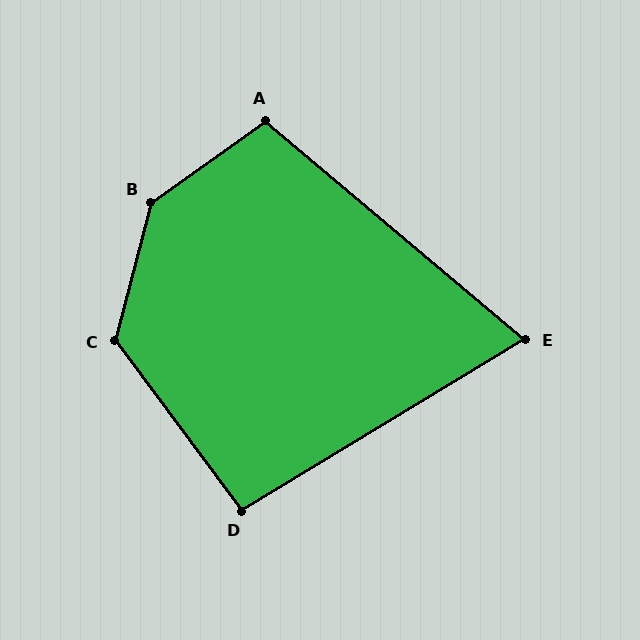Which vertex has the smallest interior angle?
E, at approximately 71 degrees.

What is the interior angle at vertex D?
Approximately 96 degrees (obtuse).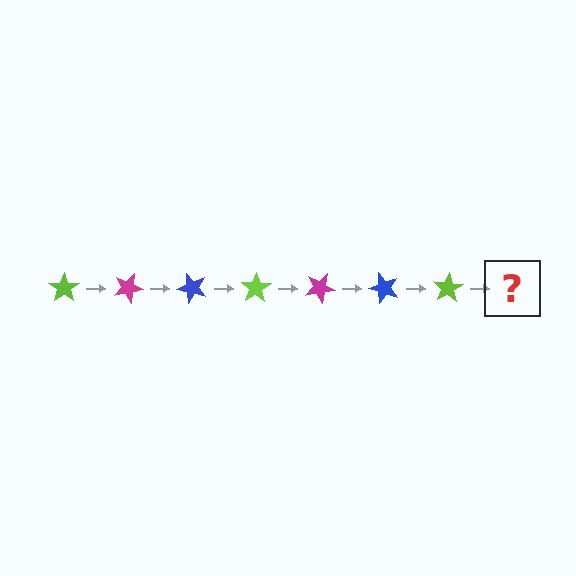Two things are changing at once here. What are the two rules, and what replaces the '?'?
The two rules are that it rotates 25 degrees each step and the color cycles through lime, magenta, and blue. The '?' should be a magenta star, rotated 175 degrees from the start.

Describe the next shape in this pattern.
It should be a magenta star, rotated 175 degrees from the start.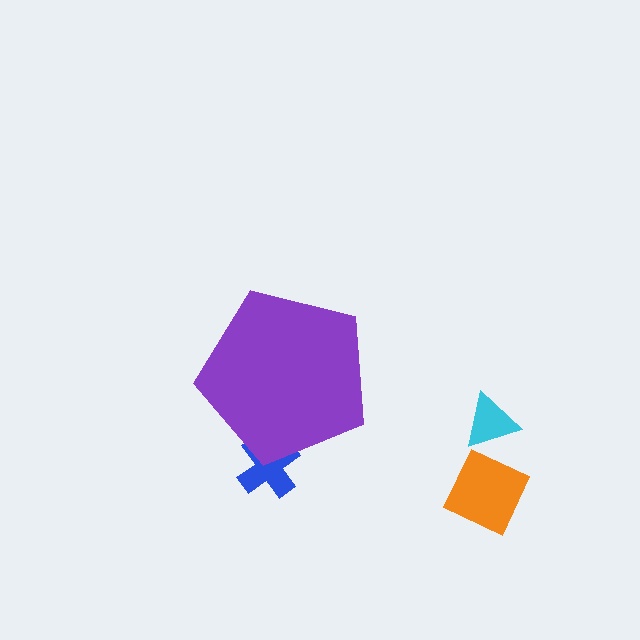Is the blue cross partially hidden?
Yes, the blue cross is partially hidden behind the purple pentagon.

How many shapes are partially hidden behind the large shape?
1 shape is partially hidden.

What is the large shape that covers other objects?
A purple pentagon.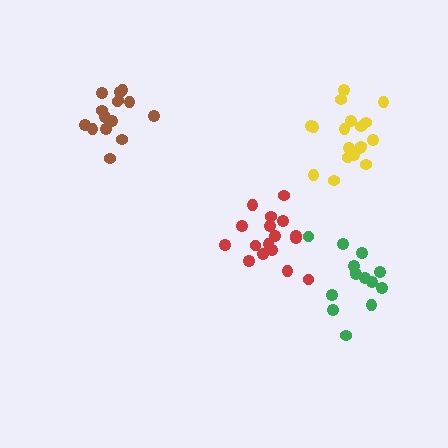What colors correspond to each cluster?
The clusters are colored: red, brown, green, yellow.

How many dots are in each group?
Group 1: 17 dots, Group 2: 15 dots, Group 3: 14 dots, Group 4: 18 dots (64 total).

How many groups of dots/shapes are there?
There are 4 groups.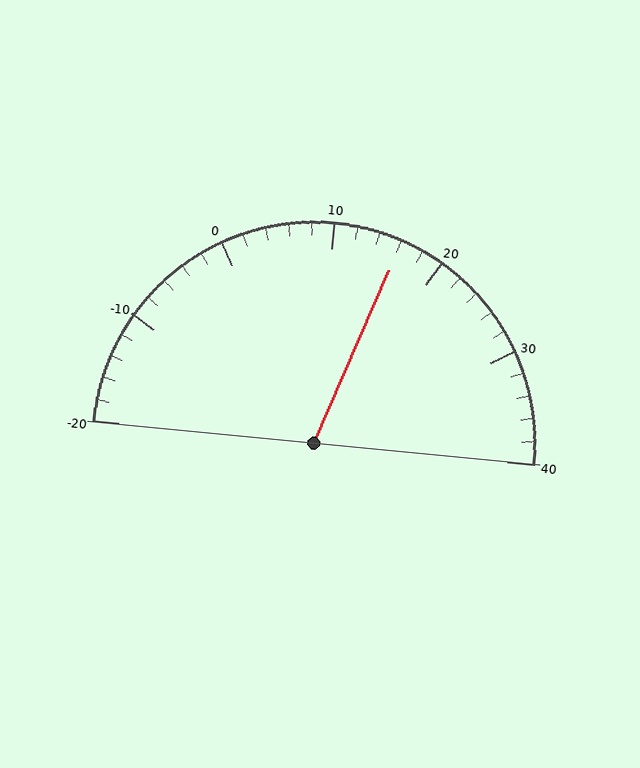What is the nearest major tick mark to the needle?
The nearest major tick mark is 20.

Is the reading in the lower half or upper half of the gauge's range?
The reading is in the upper half of the range (-20 to 40).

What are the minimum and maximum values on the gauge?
The gauge ranges from -20 to 40.